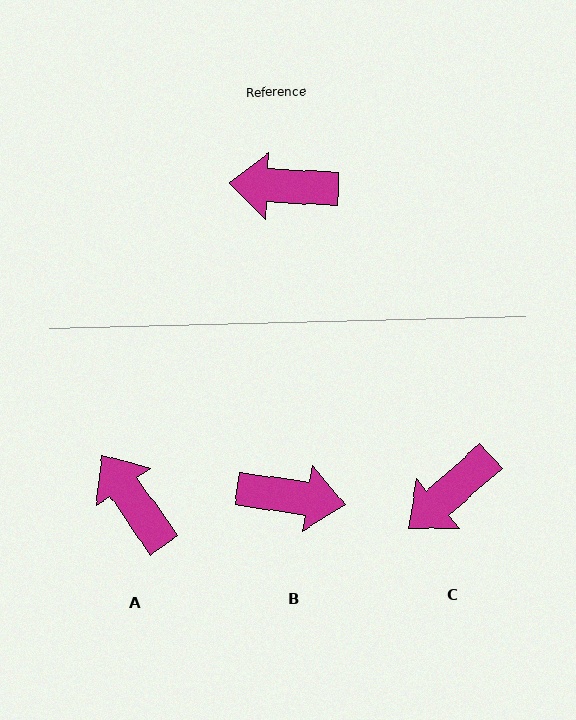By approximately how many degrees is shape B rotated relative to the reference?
Approximately 175 degrees counter-clockwise.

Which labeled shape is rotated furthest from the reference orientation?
B, about 175 degrees away.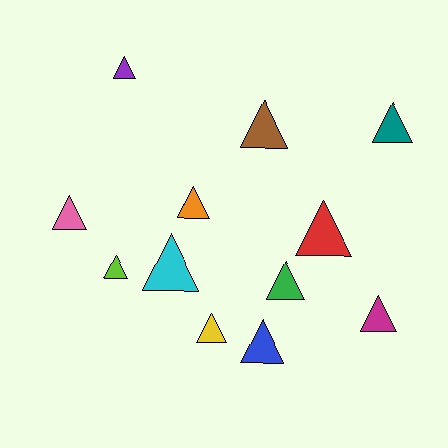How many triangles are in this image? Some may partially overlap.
There are 12 triangles.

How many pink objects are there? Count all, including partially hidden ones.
There is 1 pink object.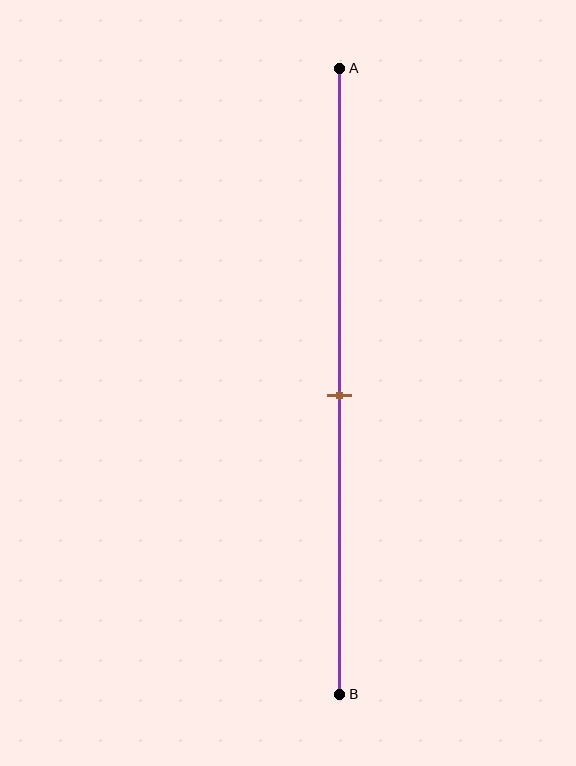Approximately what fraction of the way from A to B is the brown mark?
The brown mark is approximately 50% of the way from A to B.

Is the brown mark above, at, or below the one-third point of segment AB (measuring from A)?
The brown mark is below the one-third point of segment AB.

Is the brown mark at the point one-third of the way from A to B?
No, the mark is at about 50% from A, not at the 33% one-third point.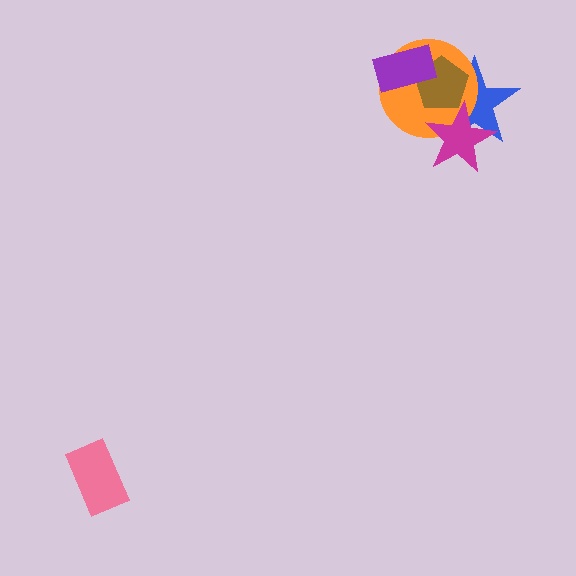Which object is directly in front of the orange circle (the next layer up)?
The brown pentagon is directly in front of the orange circle.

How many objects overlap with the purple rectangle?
2 objects overlap with the purple rectangle.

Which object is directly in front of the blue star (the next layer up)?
The orange circle is directly in front of the blue star.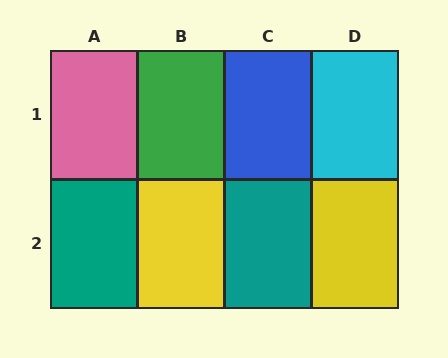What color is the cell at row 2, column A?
Teal.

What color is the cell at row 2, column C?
Teal.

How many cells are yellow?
2 cells are yellow.